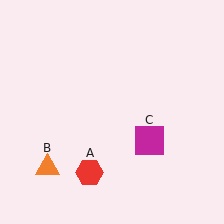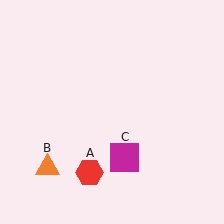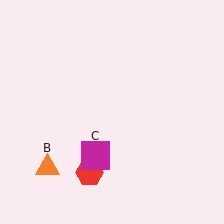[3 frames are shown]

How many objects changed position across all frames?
1 object changed position: magenta square (object C).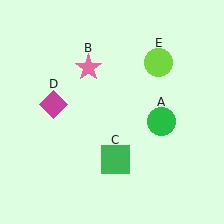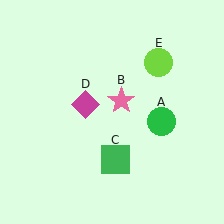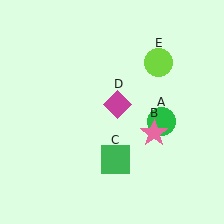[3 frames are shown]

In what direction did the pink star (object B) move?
The pink star (object B) moved down and to the right.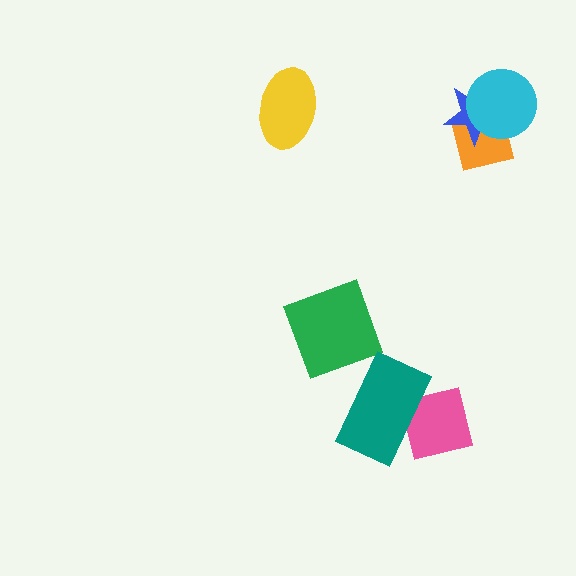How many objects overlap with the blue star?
2 objects overlap with the blue star.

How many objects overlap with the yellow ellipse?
0 objects overlap with the yellow ellipse.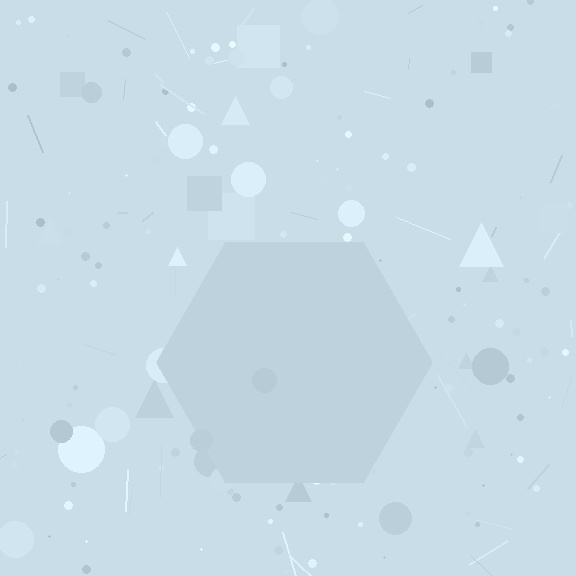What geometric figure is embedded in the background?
A hexagon is embedded in the background.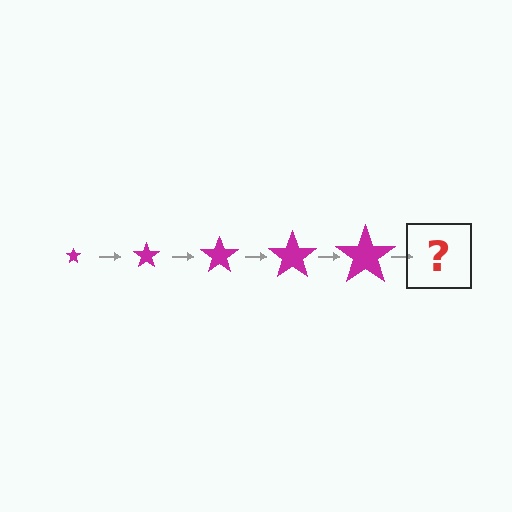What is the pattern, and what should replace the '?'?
The pattern is that the star gets progressively larger each step. The '?' should be a magenta star, larger than the previous one.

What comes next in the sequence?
The next element should be a magenta star, larger than the previous one.